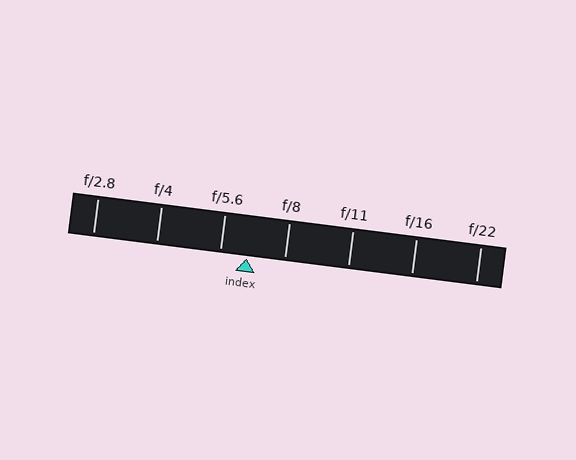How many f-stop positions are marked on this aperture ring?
There are 7 f-stop positions marked.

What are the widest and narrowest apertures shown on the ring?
The widest aperture shown is f/2.8 and the narrowest is f/22.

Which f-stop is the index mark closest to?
The index mark is closest to f/5.6.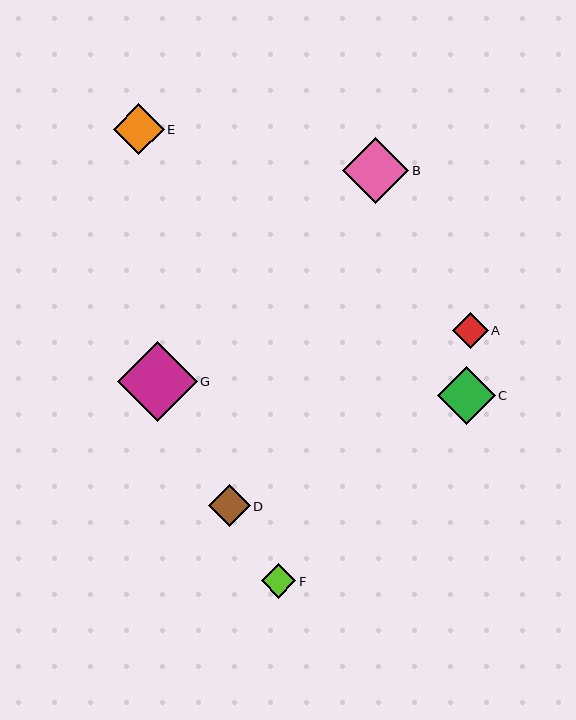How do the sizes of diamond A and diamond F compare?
Diamond A and diamond F are approximately the same size.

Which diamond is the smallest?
Diamond F is the smallest with a size of approximately 35 pixels.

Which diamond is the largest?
Diamond G is the largest with a size of approximately 80 pixels.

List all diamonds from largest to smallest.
From largest to smallest: G, B, C, E, D, A, F.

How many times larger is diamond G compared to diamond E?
Diamond G is approximately 1.6 times the size of diamond E.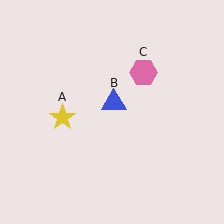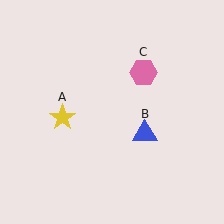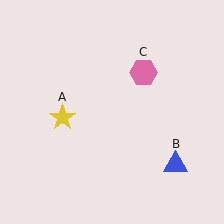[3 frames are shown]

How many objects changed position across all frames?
1 object changed position: blue triangle (object B).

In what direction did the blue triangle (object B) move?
The blue triangle (object B) moved down and to the right.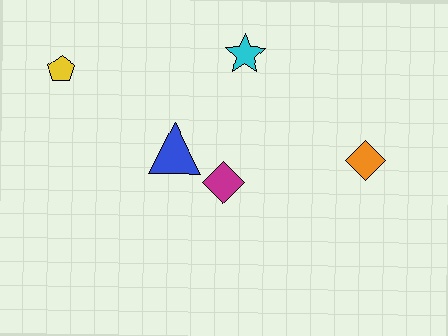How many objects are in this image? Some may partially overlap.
There are 5 objects.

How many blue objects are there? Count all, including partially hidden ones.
There is 1 blue object.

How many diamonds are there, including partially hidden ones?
There are 2 diamonds.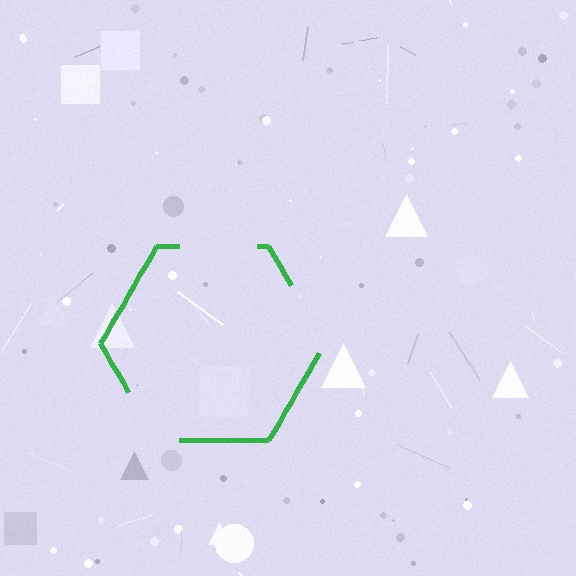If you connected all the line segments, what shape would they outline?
They would outline a hexagon.